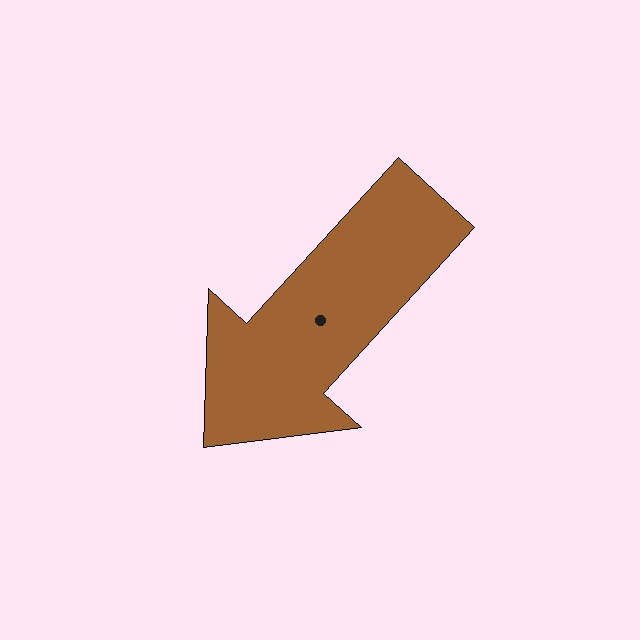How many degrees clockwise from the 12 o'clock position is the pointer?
Approximately 222 degrees.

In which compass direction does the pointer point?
Southwest.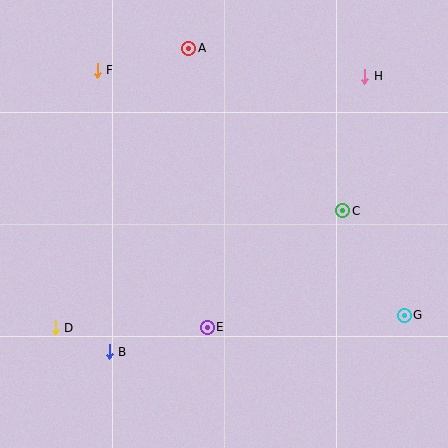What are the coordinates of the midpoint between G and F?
The midpoint between G and F is at (251, 193).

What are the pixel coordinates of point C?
Point C is at (343, 211).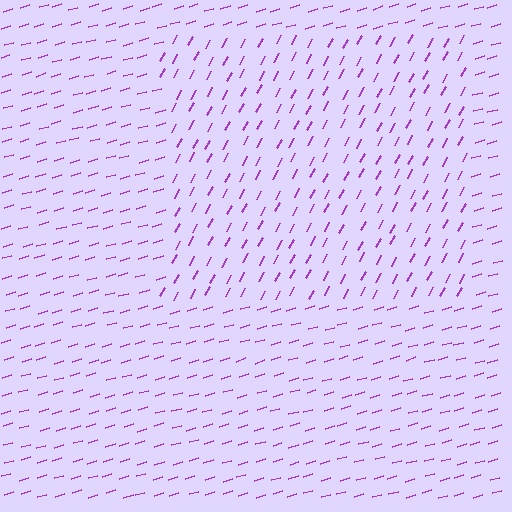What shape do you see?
I see a rectangle.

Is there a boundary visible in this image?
Yes, there is a texture boundary formed by a change in line orientation.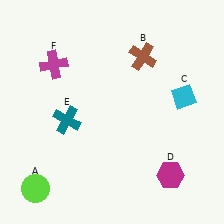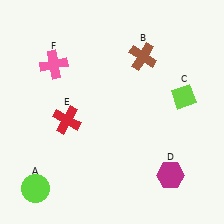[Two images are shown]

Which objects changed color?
C changed from cyan to lime. E changed from teal to red. F changed from magenta to pink.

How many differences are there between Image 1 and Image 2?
There are 3 differences between the two images.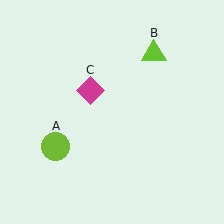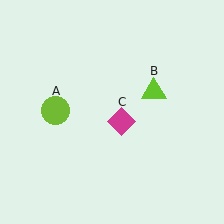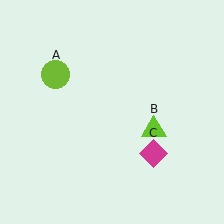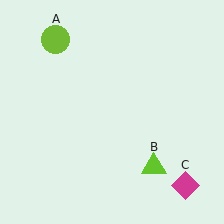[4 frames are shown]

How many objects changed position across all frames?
3 objects changed position: lime circle (object A), lime triangle (object B), magenta diamond (object C).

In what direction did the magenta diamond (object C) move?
The magenta diamond (object C) moved down and to the right.